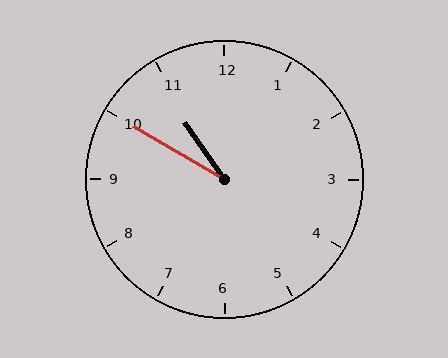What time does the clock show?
10:50.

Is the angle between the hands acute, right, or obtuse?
It is acute.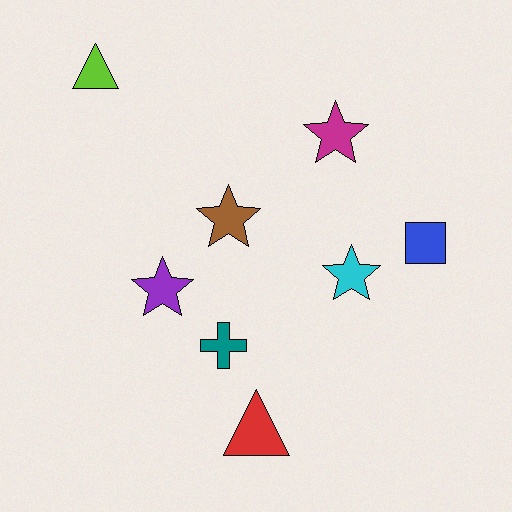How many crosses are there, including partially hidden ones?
There is 1 cross.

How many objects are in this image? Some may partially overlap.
There are 8 objects.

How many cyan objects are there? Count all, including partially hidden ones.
There is 1 cyan object.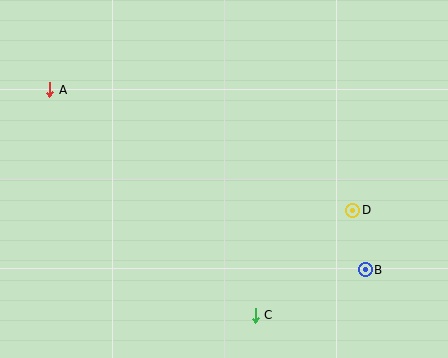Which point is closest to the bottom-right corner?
Point B is closest to the bottom-right corner.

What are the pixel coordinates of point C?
Point C is at (255, 315).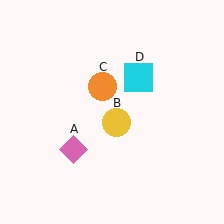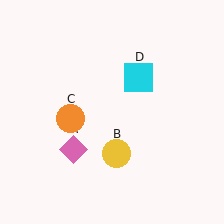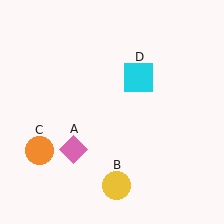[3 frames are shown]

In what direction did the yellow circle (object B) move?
The yellow circle (object B) moved down.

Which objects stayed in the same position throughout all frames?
Pink diamond (object A) and cyan square (object D) remained stationary.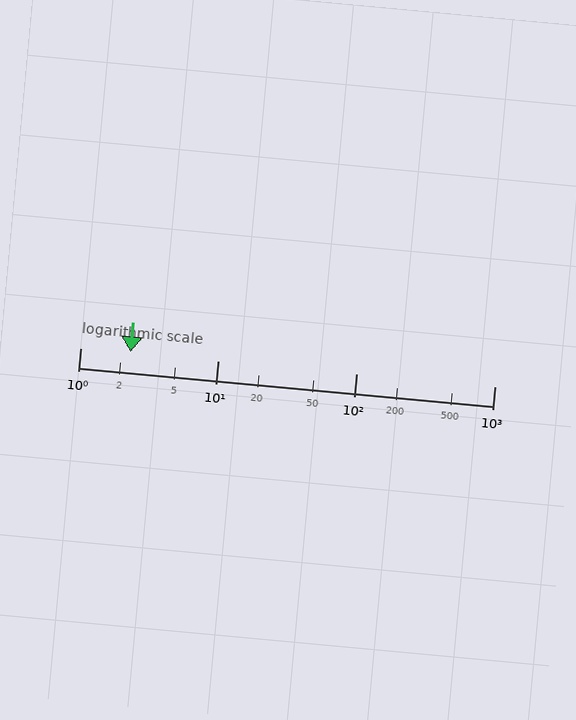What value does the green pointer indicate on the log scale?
The pointer indicates approximately 2.3.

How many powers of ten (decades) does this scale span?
The scale spans 3 decades, from 1 to 1000.